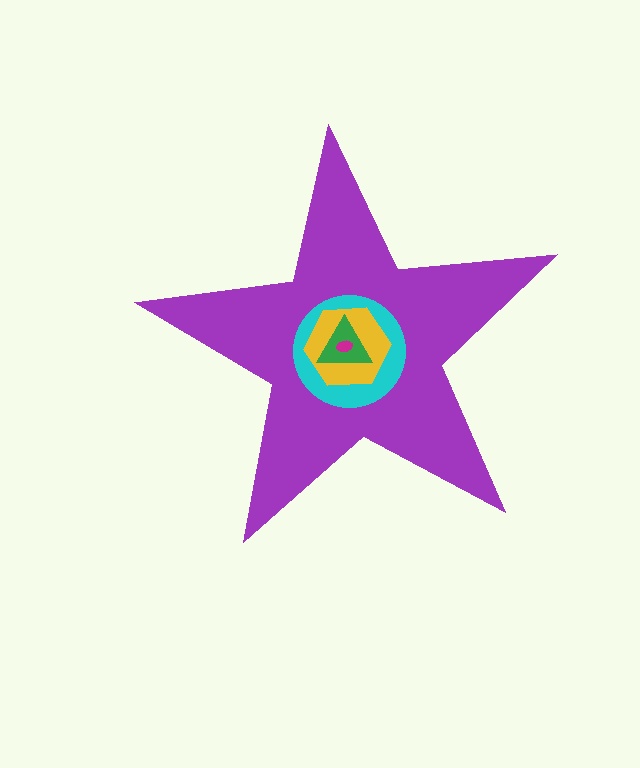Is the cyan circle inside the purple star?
Yes.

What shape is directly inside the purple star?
The cyan circle.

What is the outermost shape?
The purple star.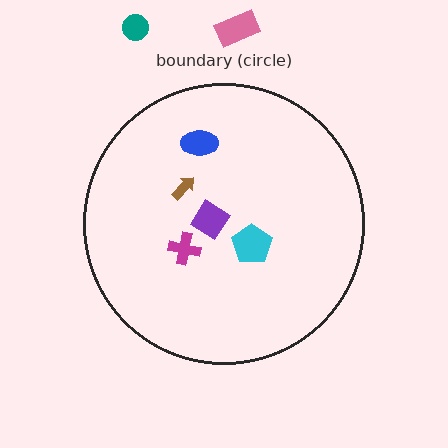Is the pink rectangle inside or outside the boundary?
Outside.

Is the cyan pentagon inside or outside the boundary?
Inside.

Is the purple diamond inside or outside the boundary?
Inside.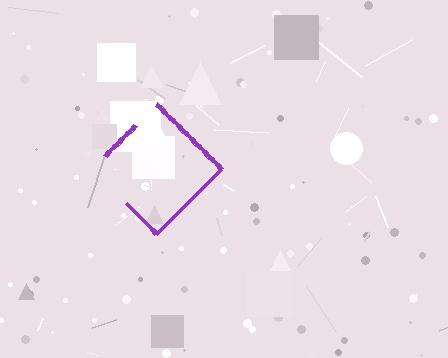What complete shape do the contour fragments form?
The contour fragments form a diamond.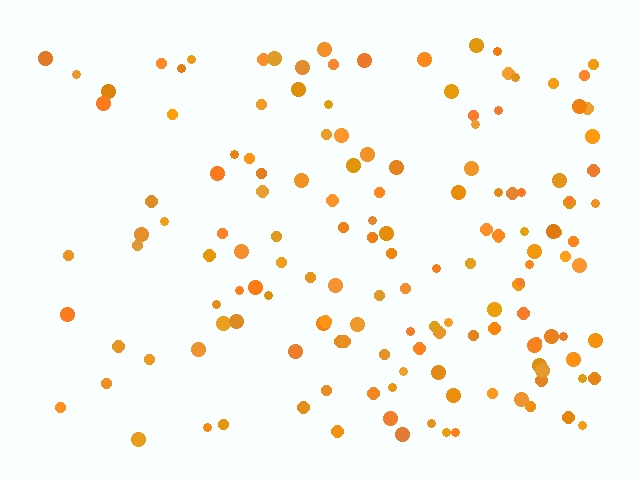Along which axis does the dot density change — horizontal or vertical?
Horizontal.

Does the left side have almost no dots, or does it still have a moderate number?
Still a moderate number, just noticeably fewer than the right.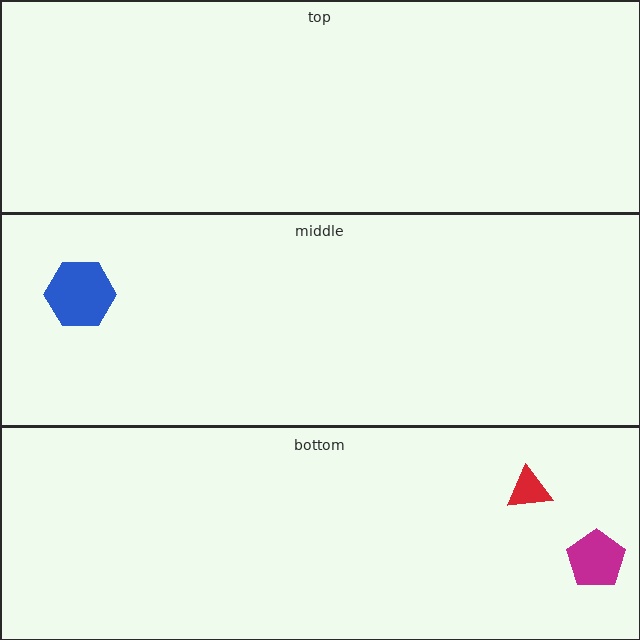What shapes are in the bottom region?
The red triangle, the magenta pentagon.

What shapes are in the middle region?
The blue hexagon.